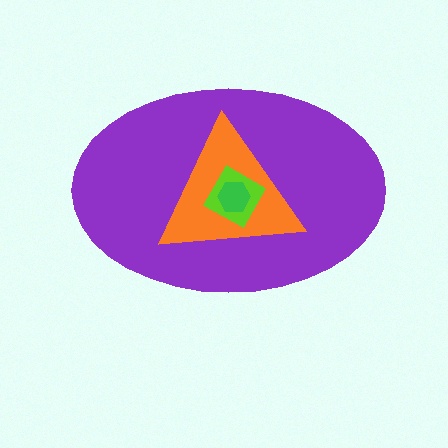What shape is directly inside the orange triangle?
The lime square.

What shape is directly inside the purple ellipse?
The orange triangle.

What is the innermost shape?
The green hexagon.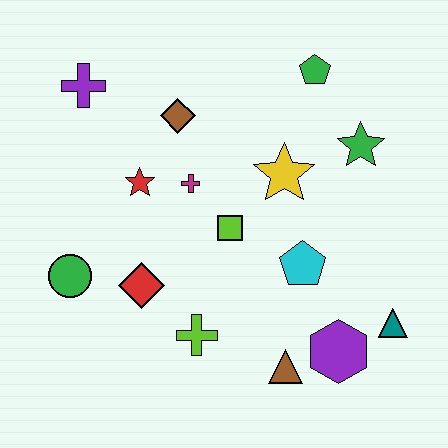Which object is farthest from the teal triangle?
The purple cross is farthest from the teal triangle.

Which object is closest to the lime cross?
The red diamond is closest to the lime cross.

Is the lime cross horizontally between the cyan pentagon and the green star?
No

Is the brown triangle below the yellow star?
Yes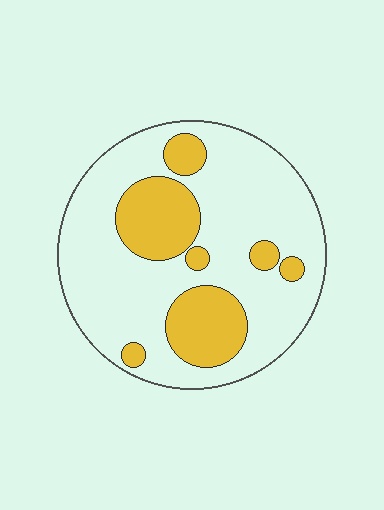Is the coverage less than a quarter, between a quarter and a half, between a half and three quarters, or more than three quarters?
Between a quarter and a half.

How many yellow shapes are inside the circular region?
7.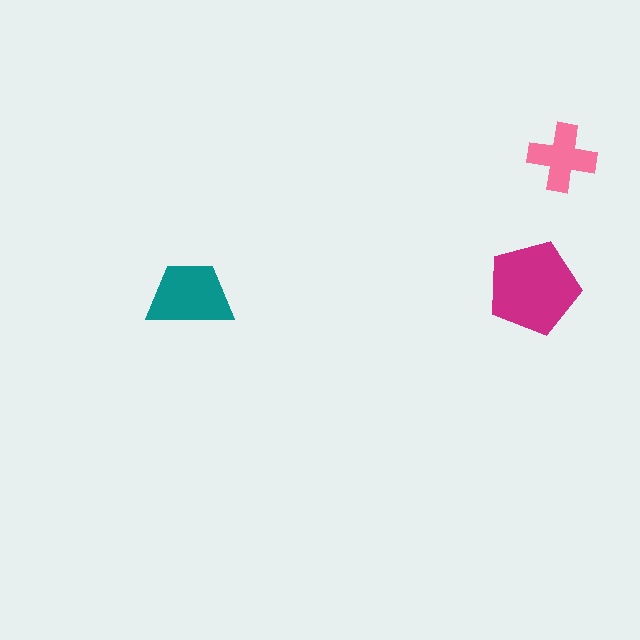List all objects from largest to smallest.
The magenta pentagon, the teal trapezoid, the pink cross.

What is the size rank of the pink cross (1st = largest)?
3rd.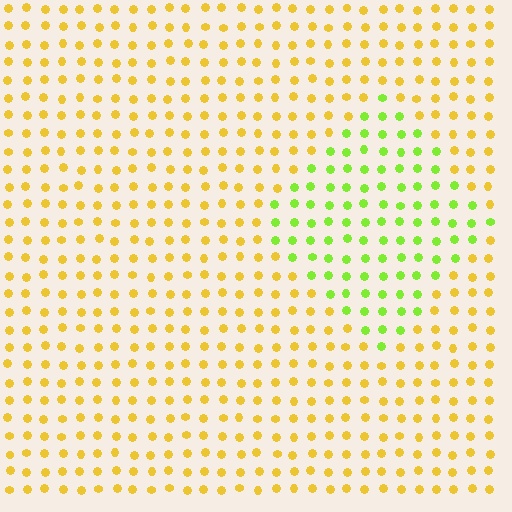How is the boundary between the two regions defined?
The boundary is defined purely by a slight shift in hue (about 49 degrees). Spacing, size, and orientation are identical on both sides.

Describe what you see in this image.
The image is filled with small yellow elements in a uniform arrangement. A diamond-shaped region is visible where the elements are tinted to a slightly different hue, forming a subtle color boundary.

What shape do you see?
I see a diamond.